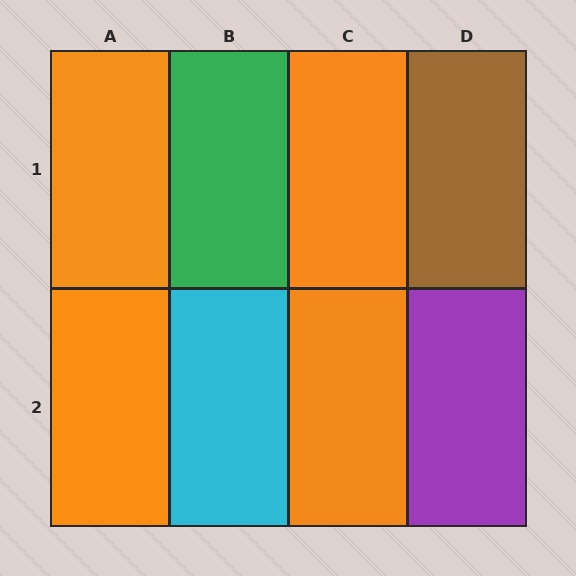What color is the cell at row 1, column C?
Orange.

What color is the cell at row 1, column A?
Orange.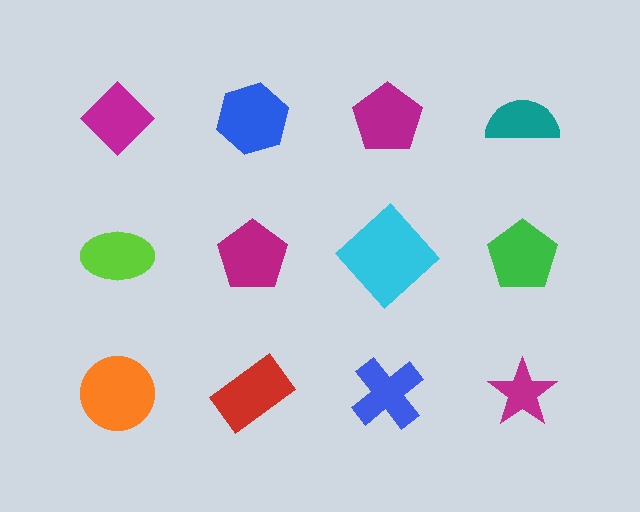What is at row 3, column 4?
A magenta star.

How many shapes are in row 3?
4 shapes.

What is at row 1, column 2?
A blue hexagon.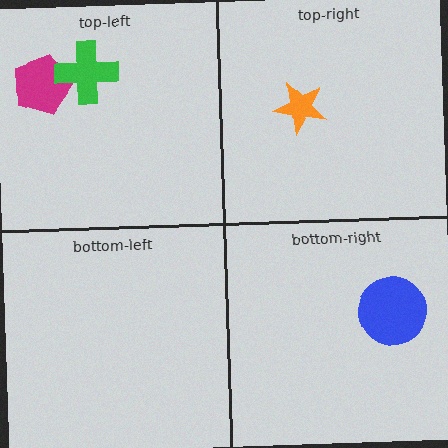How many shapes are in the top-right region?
1.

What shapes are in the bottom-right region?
The blue circle.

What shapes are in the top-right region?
The orange star.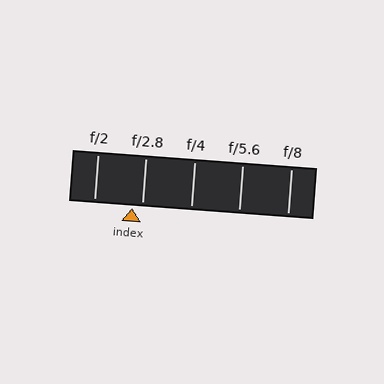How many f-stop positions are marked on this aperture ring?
There are 5 f-stop positions marked.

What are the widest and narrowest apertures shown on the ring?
The widest aperture shown is f/2 and the narrowest is f/8.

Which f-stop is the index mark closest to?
The index mark is closest to f/2.8.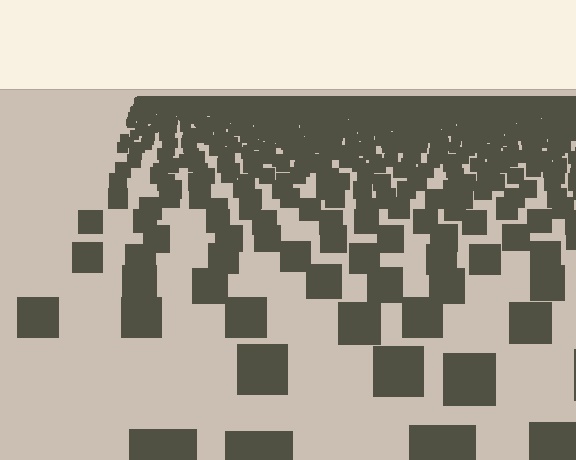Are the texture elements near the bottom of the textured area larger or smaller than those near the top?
Larger. Near the bottom, elements are closer to the viewer and appear at a bigger on-screen size.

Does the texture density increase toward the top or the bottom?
Density increases toward the top.